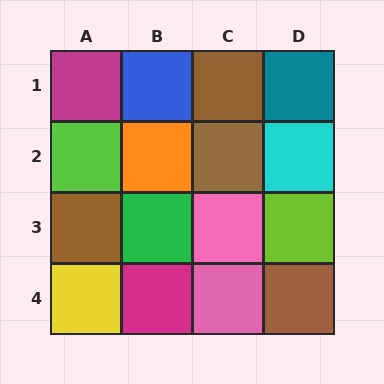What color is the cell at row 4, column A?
Yellow.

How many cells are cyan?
1 cell is cyan.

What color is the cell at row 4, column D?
Brown.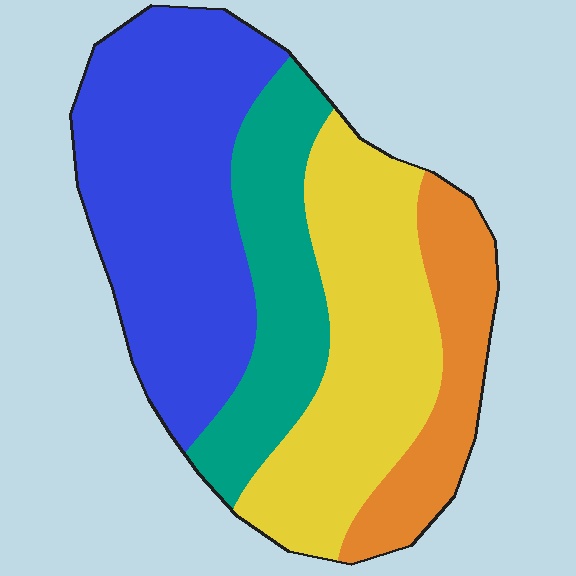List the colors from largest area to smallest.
From largest to smallest: blue, yellow, teal, orange.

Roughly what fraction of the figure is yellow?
Yellow covers roughly 30% of the figure.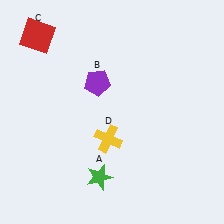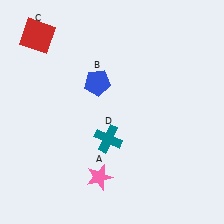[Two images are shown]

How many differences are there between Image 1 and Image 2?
There are 3 differences between the two images.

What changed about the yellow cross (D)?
In Image 1, D is yellow. In Image 2, it changed to teal.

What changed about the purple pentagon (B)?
In Image 1, B is purple. In Image 2, it changed to blue.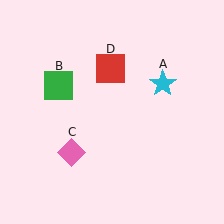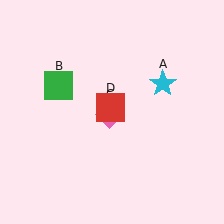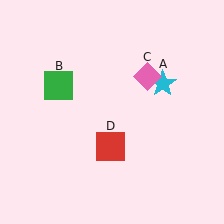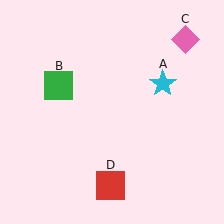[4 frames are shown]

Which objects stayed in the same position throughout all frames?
Cyan star (object A) and green square (object B) remained stationary.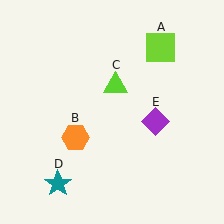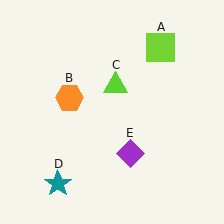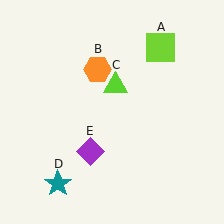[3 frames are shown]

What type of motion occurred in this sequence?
The orange hexagon (object B), purple diamond (object E) rotated clockwise around the center of the scene.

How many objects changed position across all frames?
2 objects changed position: orange hexagon (object B), purple diamond (object E).